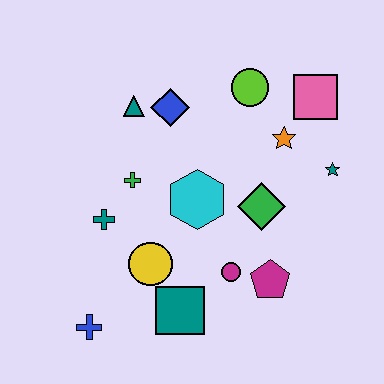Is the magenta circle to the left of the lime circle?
Yes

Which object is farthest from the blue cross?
The pink square is farthest from the blue cross.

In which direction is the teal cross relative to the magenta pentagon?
The teal cross is to the left of the magenta pentagon.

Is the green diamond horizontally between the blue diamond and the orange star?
Yes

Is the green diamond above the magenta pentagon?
Yes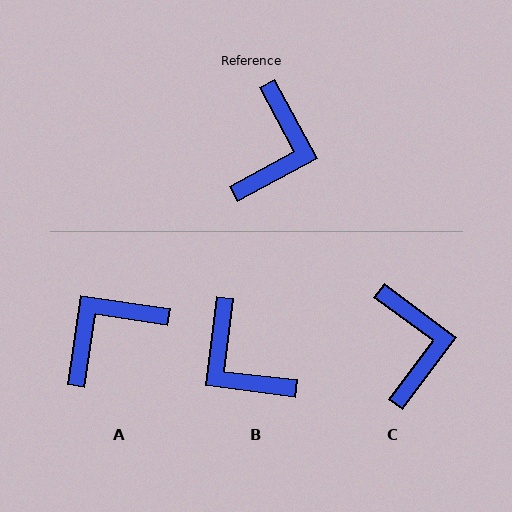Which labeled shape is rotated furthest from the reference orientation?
A, about 143 degrees away.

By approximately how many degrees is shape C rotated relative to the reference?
Approximately 25 degrees counter-clockwise.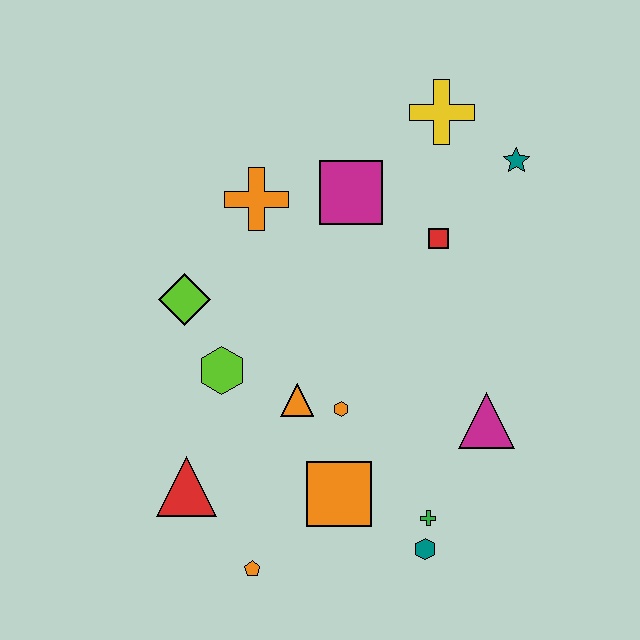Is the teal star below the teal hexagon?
No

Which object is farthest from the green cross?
The yellow cross is farthest from the green cross.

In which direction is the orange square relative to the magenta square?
The orange square is below the magenta square.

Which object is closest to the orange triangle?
The orange hexagon is closest to the orange triangle.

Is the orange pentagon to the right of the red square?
No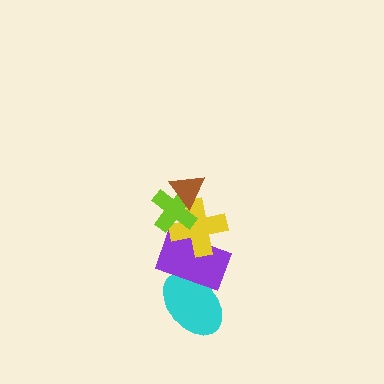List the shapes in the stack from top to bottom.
From top to bottom: the brown triangle, the lime cross, the yellow cross, the purple rectangle, the cyan ellipse.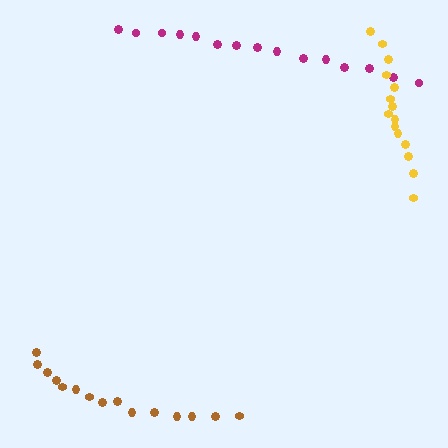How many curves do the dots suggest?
There are 3 distinct paths.